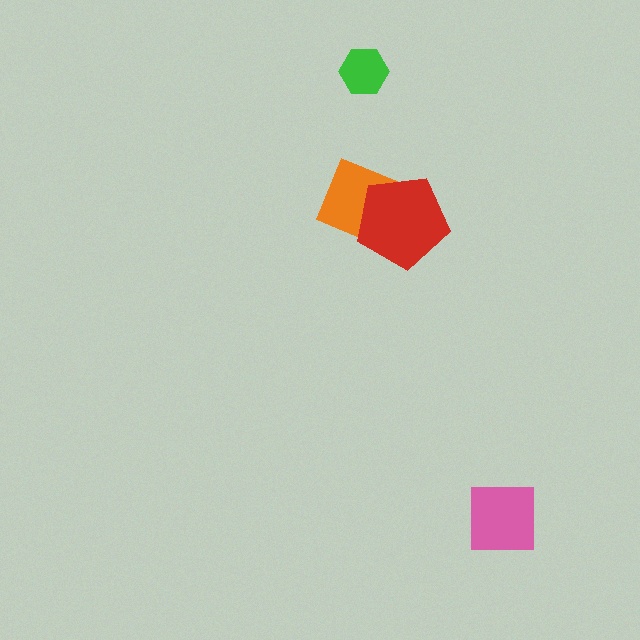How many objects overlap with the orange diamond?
1 object overlaps with the orange diamond.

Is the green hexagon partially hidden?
No, no other shape covers it.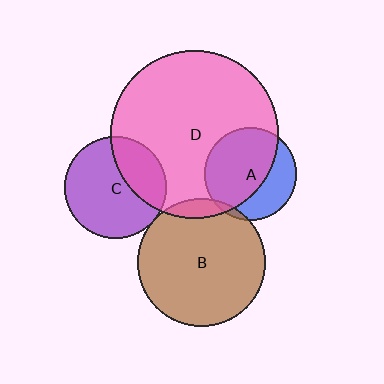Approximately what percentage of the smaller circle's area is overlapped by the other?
Approximately 5%.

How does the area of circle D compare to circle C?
Approximately 2.7 times.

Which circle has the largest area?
Circle D (pink).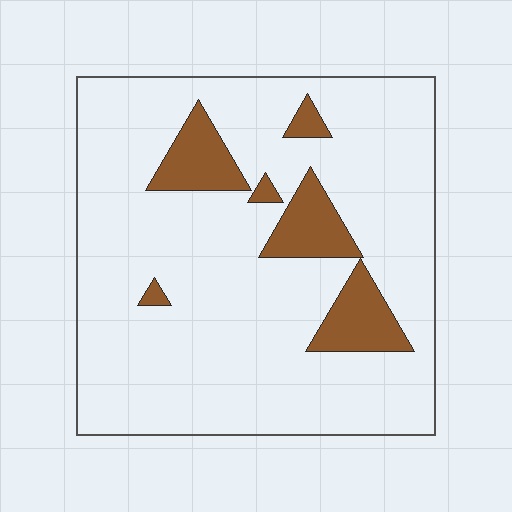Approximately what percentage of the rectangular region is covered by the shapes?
Approximately 15%.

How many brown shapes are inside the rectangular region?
6.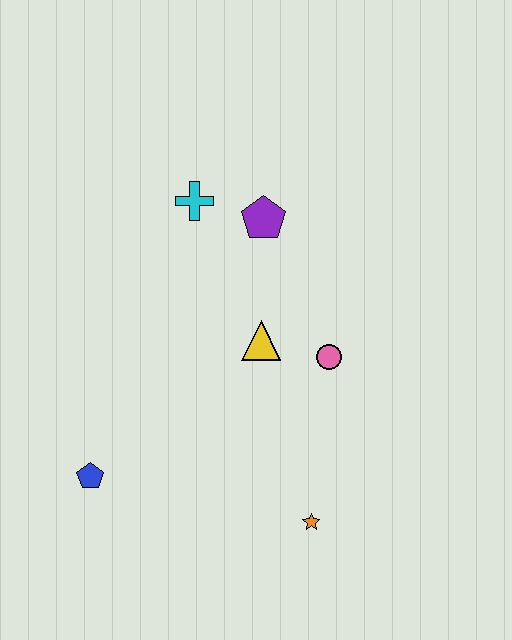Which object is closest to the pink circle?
The yellow triangle is closest to the pink circle.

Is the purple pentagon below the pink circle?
No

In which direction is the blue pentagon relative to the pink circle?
The blue pentagon is to the left of the pink circle.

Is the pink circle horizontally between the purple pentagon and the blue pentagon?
No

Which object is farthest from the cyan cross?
The orange star is farthest from the cyan cross.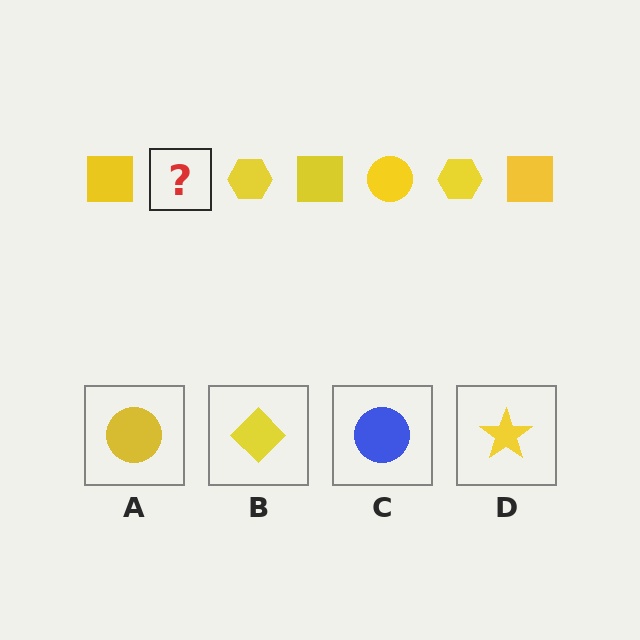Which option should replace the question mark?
Option A.